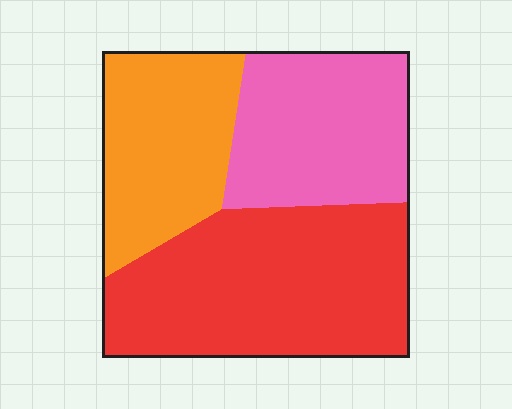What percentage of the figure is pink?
Pink takes up about one quarter (1/4) of the figure.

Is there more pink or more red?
Red.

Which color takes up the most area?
Red, at roughly 45%.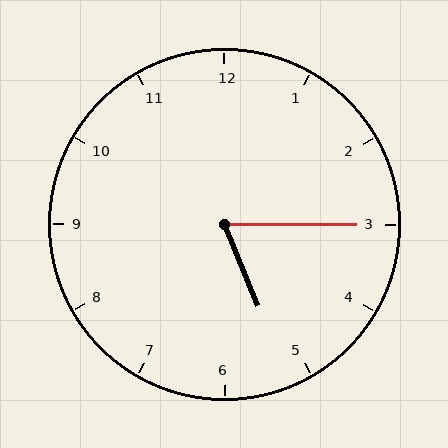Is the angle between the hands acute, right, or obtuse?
It is acute.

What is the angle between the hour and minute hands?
Approximately 68 degrees.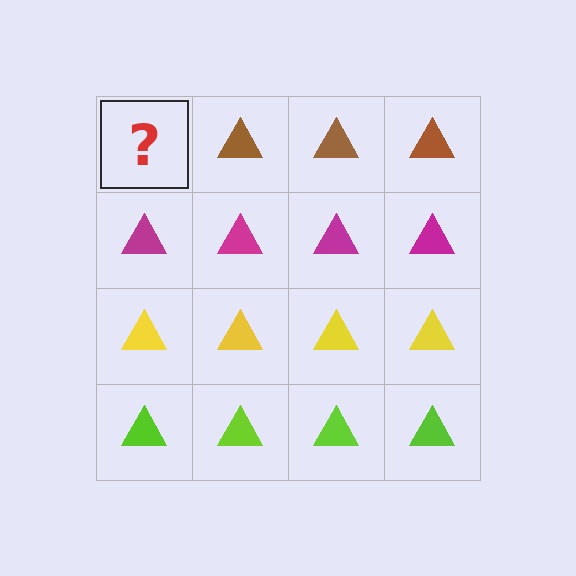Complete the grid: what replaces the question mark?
The question mark should be replaced with a brown triangle.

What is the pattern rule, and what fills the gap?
The rule is that each row has a consistent color. The gap should be filled with a brown triangle.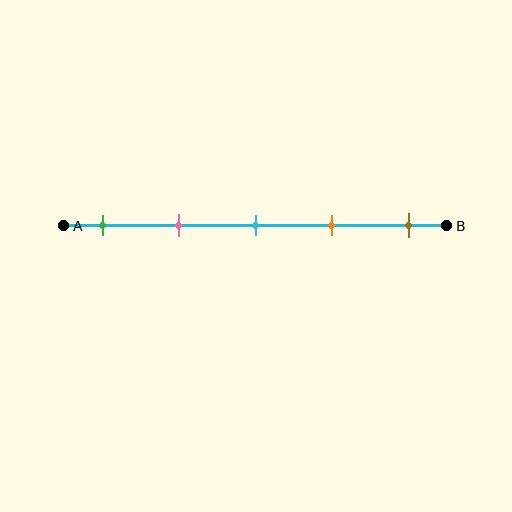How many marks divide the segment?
There are 5 marks dividing the segment.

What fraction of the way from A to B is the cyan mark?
The cyan mark is approximately 50% (0.5) of the way from A to B.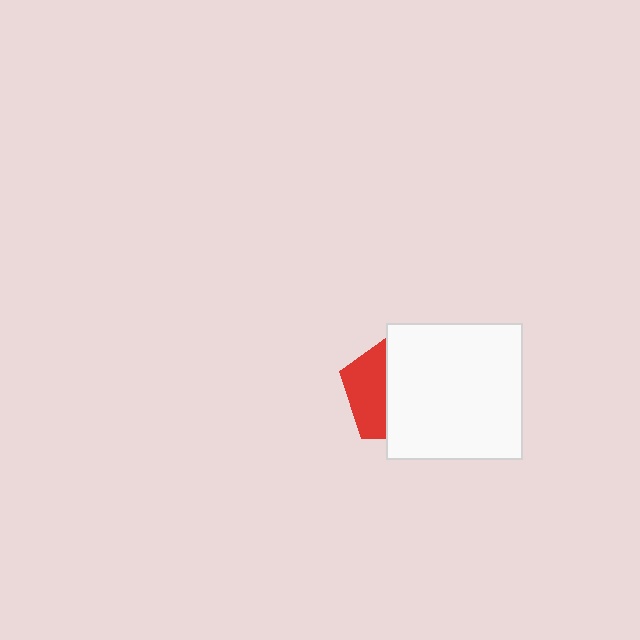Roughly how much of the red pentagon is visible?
A small part of it is visible (roughly 37%).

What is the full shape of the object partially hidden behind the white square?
The partially hidden object is a red pentagon.